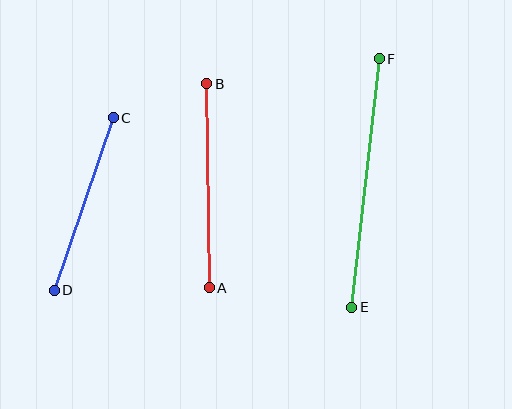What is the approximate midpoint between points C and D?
The midpoint is at approximately (84, 204) pixels.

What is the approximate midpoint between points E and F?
The midpoint is at approximately (365, 183) pixels.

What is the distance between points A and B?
The distance is approximately 204 pixels.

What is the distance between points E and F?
The distance is approximately 250 pixels.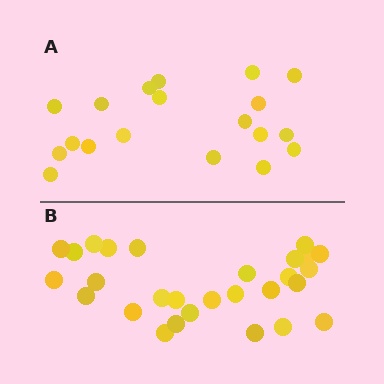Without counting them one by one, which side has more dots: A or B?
Region B (the bottom region) has more dots.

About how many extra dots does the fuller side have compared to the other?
Region B has roughly 8 or so more dots than region A.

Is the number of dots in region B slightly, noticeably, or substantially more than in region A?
Region B has substantially more. The ratio is roughly 1.5 to 1.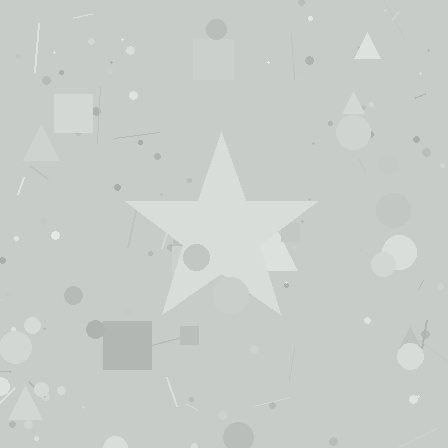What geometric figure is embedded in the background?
A star is embedded in the background.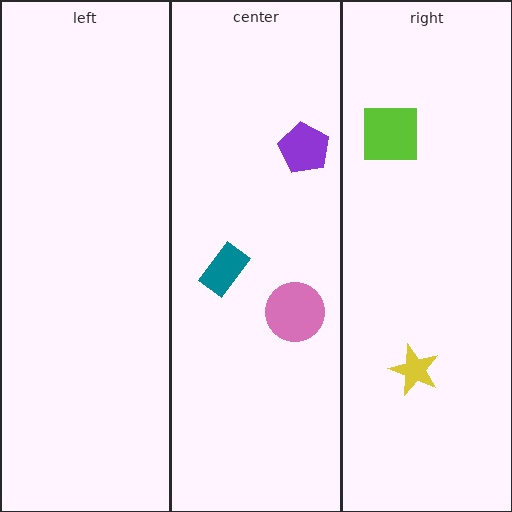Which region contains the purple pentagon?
The center region.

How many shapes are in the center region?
3.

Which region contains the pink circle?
The center region.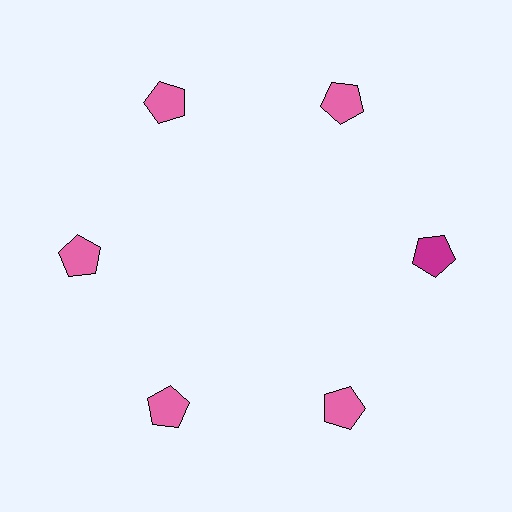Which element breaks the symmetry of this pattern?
The magenta pentagon at roughly the 3 o'clock position breaks the symmetry. All other shapes are pink pentagons.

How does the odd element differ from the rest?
It has a different color: magenta instead of pink.